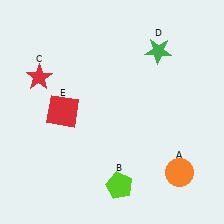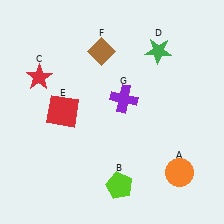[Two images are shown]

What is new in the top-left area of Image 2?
A brown diamond (F) was added in the top-left area of Image 2.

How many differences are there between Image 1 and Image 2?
There are 2 differences between the two images.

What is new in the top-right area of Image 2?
A purple cross (G) was added in the top-right area of Image 2.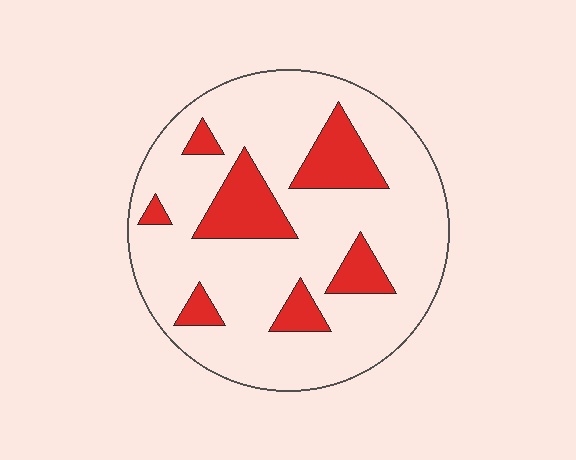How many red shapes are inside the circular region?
7.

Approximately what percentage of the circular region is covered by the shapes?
Approximately 20%.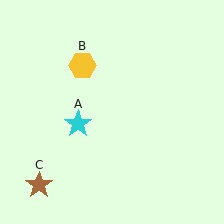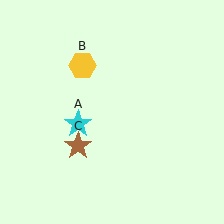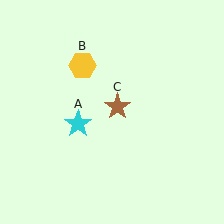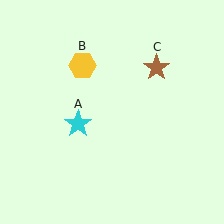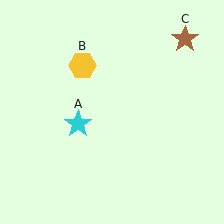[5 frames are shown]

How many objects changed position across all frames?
1 object changed position: brown star (object C).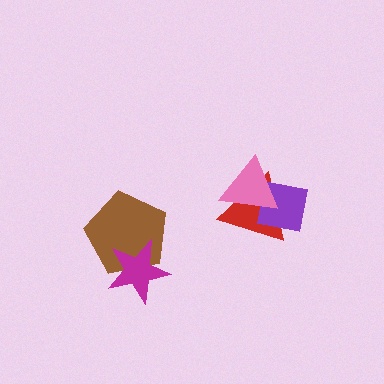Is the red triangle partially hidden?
Yes, it is partially covered by another shape.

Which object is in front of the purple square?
The pink triangle is in front of the purple square.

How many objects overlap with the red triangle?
2 objects overlap with the red triangle.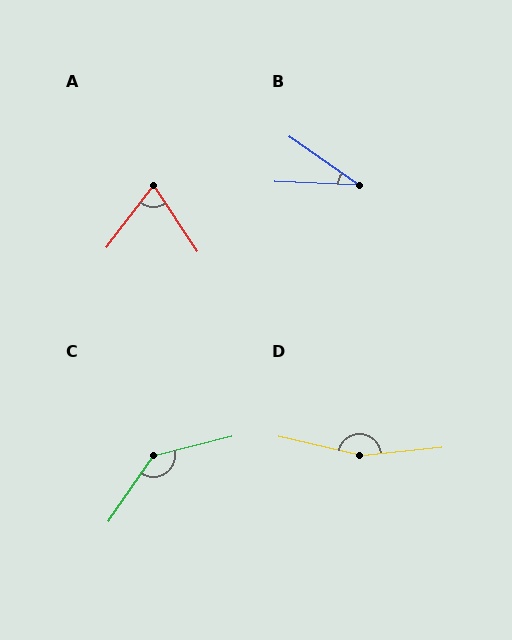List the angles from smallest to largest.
B (32°), A (71°), C (138°), D (161°).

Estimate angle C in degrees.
Approximately 138 degrees.